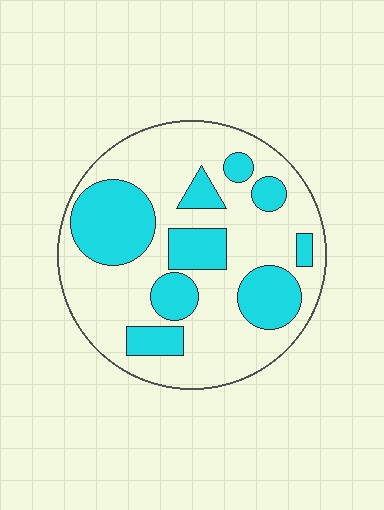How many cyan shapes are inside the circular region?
9.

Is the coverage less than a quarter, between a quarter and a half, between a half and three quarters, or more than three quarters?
Between a quarter and a half.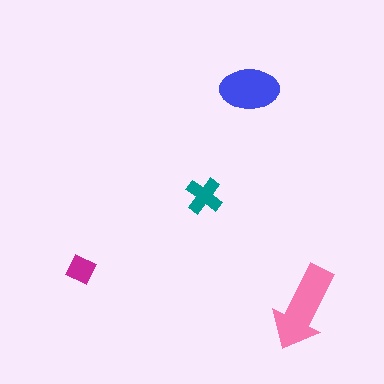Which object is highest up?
The blue ellipse is topmost.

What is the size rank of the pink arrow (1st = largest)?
1st.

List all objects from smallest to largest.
The magenta diamond, the teal cross, the blue ellipse, the pink arrow.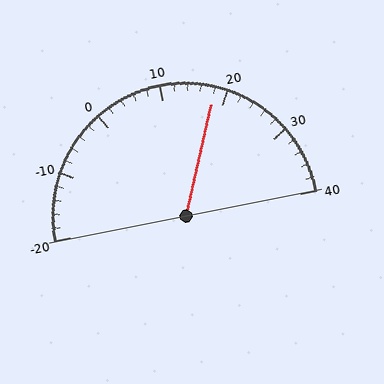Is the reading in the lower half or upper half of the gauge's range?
The reading is in the upper half of the range (-20 to 40).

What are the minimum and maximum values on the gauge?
The gauge ranges from -20 to 40.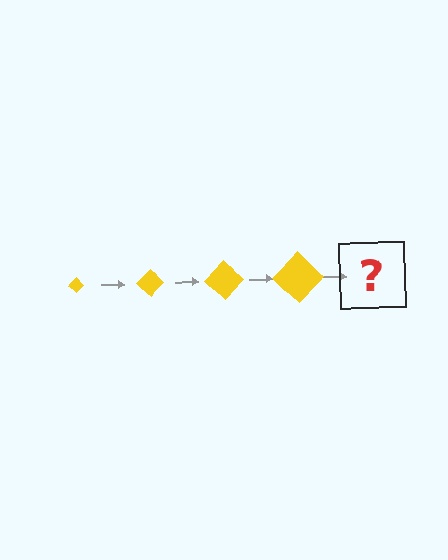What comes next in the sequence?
The next element should be a yellow diamond, larger than the previous one.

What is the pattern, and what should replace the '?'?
The pattern is that the diamond gets progressively larger each step. The '?' should be a yellow diamond, larger than the previous one.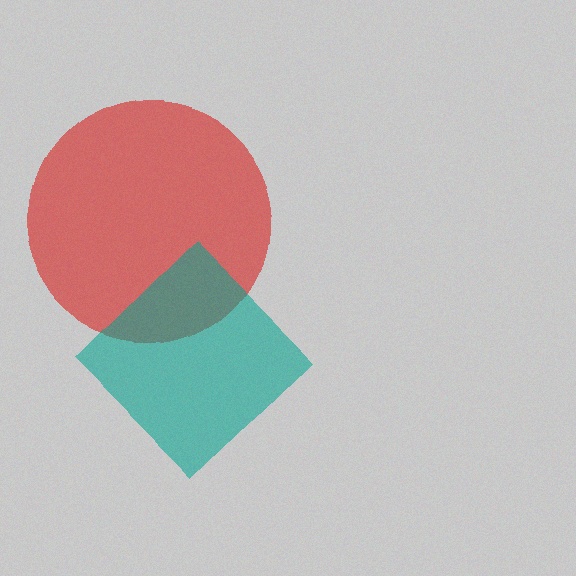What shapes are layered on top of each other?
The layered shapes are: a red circle, a teal diamond.